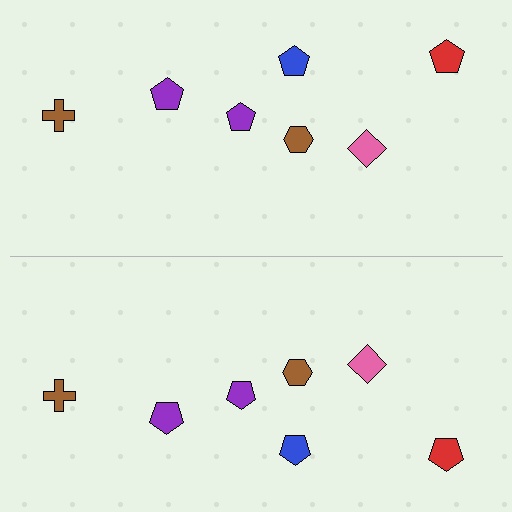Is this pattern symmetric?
Yes, this pattern has bilateral (reflection) symmetry.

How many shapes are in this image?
There are 14 shapes in this image.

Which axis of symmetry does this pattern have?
The pattern has a horizontal axis of symmetry running through the center of the image.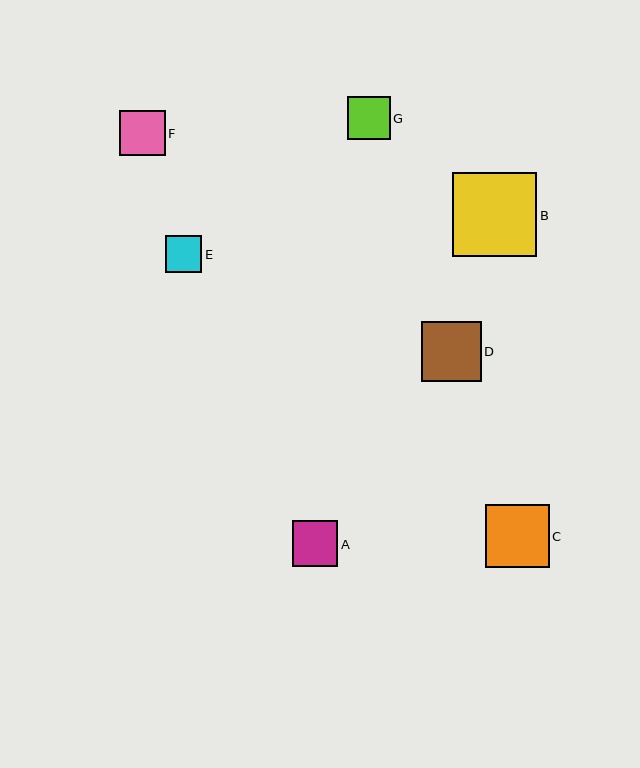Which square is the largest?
Square B is the largest with a size of approximately 84 pixels.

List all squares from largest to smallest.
From largest to smallest: B, C, D, F, A, G, E.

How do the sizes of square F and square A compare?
Square F and square A are approximately the same size.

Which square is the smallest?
Square E is the smallest with a size of approximately 36 pixels.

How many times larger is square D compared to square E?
Square D is approximately 1.7 times the size of square E.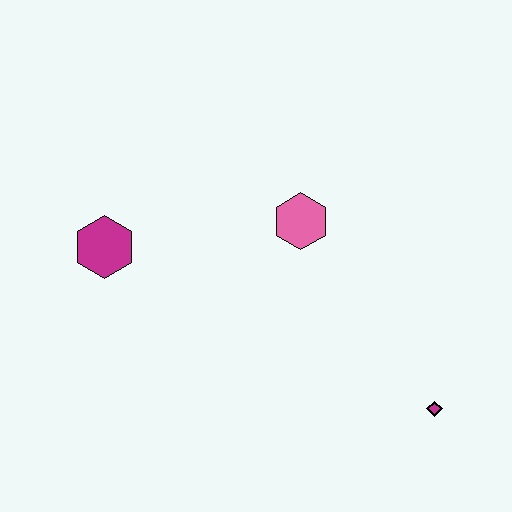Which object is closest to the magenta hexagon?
The pink hexagon is closest to the magenta hexagon.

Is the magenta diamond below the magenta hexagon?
Yes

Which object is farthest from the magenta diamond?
The magenta hexagon is farthest from the magenta diamond.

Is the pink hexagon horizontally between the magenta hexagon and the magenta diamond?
Yes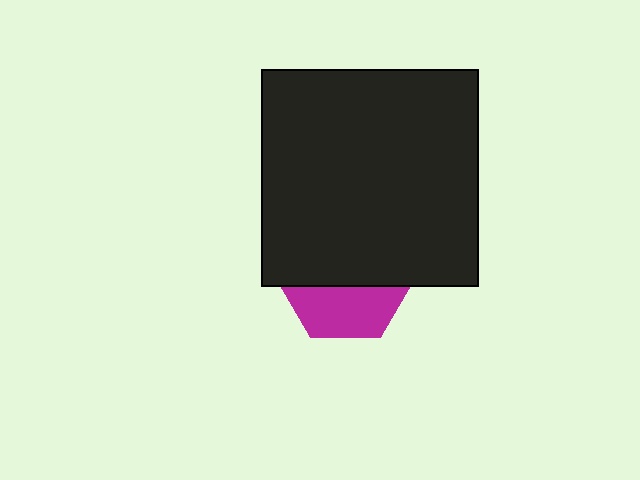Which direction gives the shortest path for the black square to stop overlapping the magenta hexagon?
Moving up gives the shortest separation.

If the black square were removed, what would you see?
You would see the complete magenta hexagon.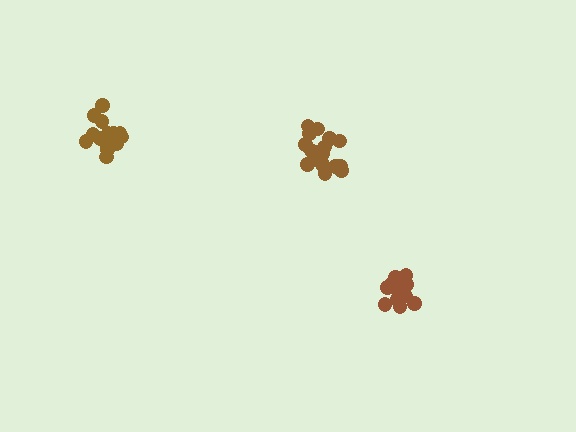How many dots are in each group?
Group 1: 18 dots, Group 2: 14 dots, Group 3: 16 dots (48 total).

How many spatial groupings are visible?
There are 3 spatial groupings.